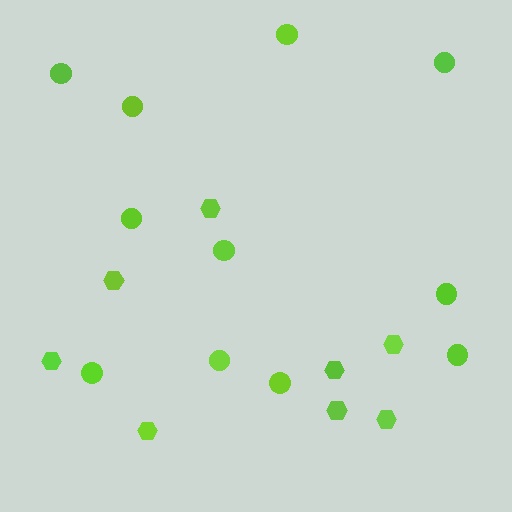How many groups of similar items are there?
There are 2 groups: one group of circles (11) and one group of hexagons (8).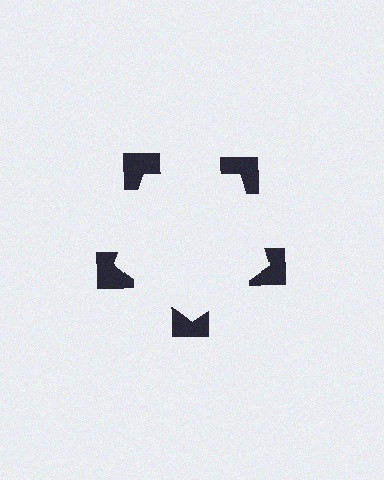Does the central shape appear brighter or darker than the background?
It typically appears slightly brighter than the background, even though no actual brightness change is drawn.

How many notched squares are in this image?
There are 5 — one at each vertex of the illusory pentagon.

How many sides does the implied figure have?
5 sides.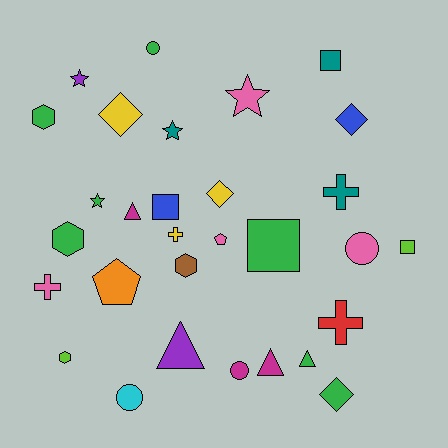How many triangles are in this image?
There are 4 triangles.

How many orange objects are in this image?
There is 1 orange object.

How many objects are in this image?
There are 30 objects.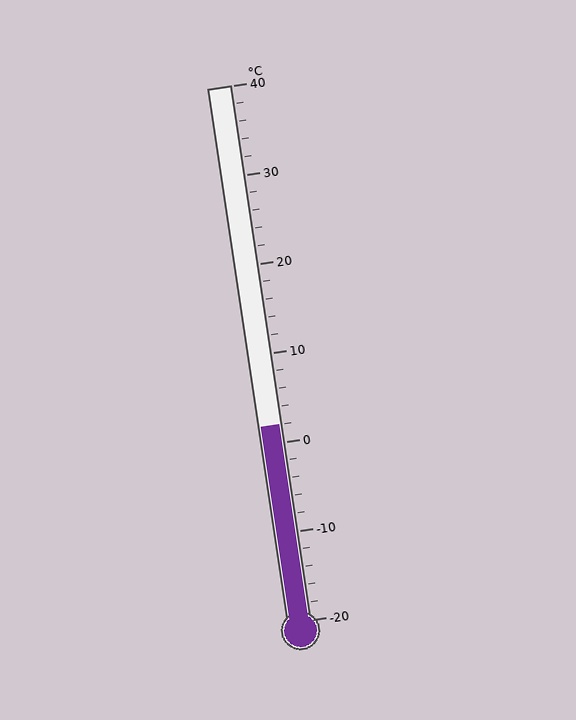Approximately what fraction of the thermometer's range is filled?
The thermometer is filled to approximately 35% of its range.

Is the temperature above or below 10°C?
The temperature is below 10°C.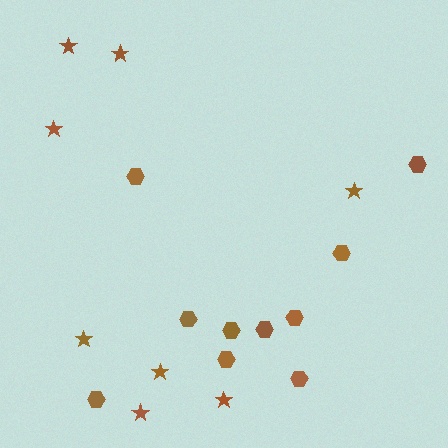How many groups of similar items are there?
There are 2 groups: one group of stars (8) and one group of hexagons (10).